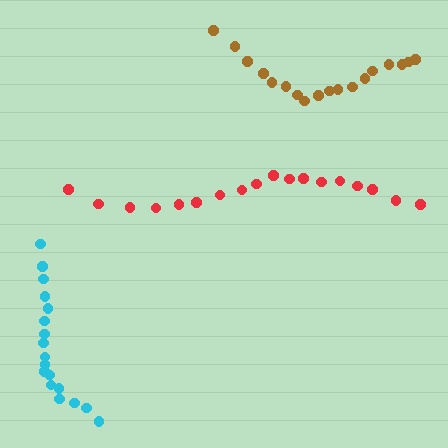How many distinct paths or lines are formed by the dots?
There are 3 distinct paths.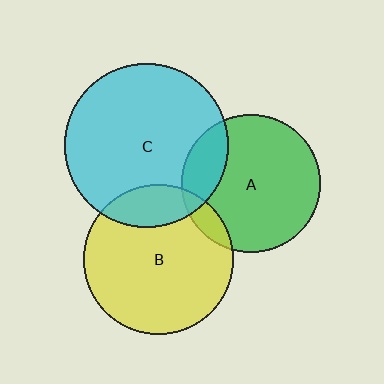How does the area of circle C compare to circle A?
Approximately 1.4 times.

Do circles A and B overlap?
Yes.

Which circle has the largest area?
Circle C (cyan).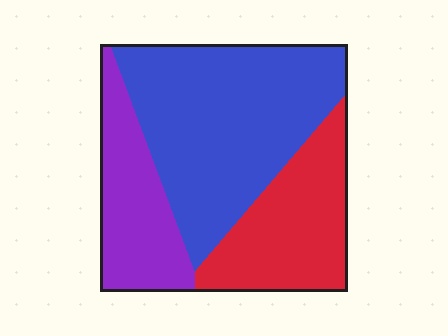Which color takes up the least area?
Purple, at roughly 20%.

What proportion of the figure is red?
Red takes up about one quarter (1/4) of the figure.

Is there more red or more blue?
Blue.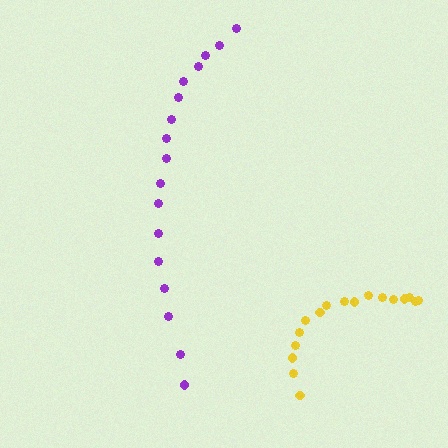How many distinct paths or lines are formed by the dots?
There are 2 distinct paths.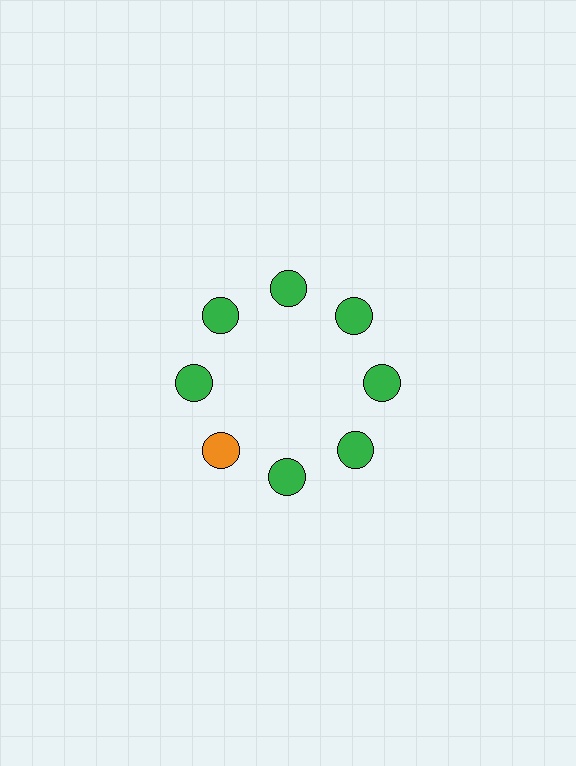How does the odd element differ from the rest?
It has a different color: orange instead of green.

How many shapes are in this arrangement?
There are 8 shapes arranged in a ring pattern.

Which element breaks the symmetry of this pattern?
The orange circle at roughly the 8 o'clock position breaks the symmetry. All other shapes are green circles.